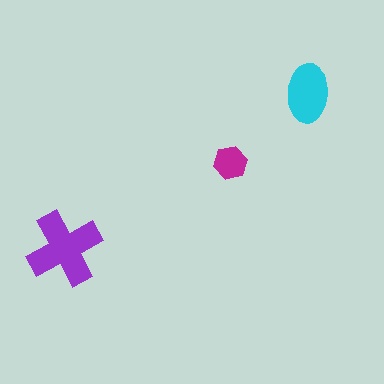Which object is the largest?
The purple cross.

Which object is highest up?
The cyan ellipse is topmost.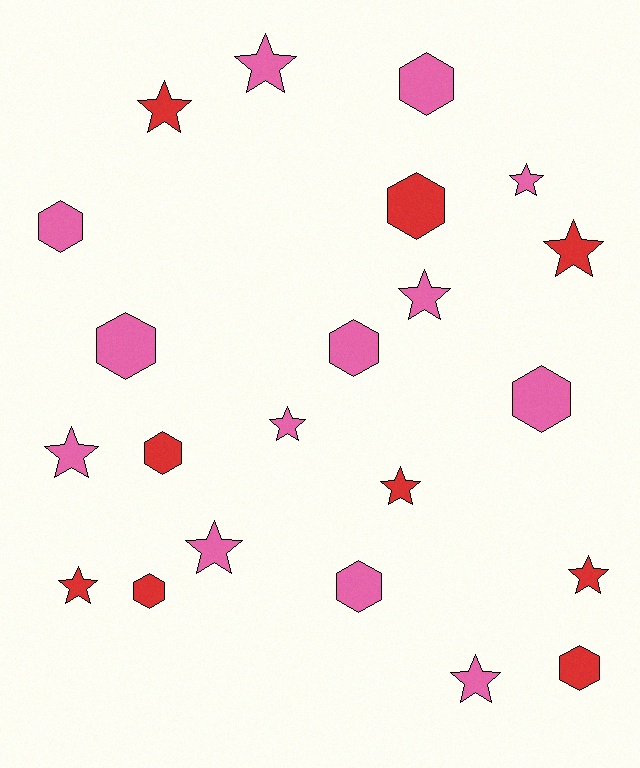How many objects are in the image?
There are 22 objects.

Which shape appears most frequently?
Star, with 12 objects.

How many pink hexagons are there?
There are 6 pink hexagons.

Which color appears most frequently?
Pink, with 13 objects.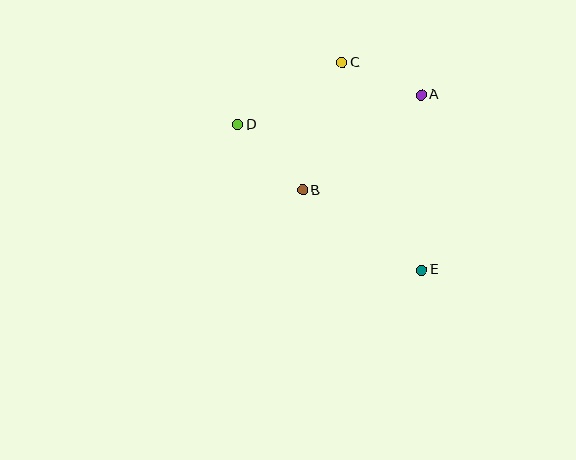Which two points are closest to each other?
Points A and C are closest to each other.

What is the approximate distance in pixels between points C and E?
The distance between C and E is approximately 222 pixels.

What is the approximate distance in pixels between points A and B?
The distance between A and B is approximately 152 pixels.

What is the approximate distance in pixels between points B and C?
The distance between B and C is approximately 134 pixels.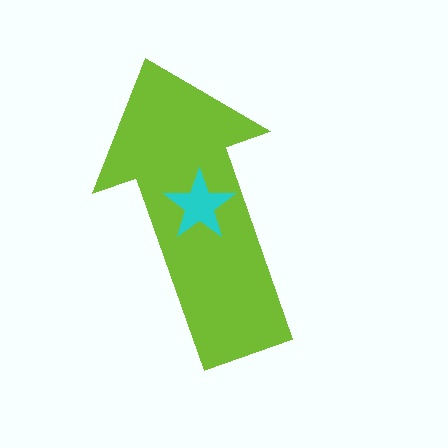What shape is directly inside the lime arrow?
The cyan star.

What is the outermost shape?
The lime arrow.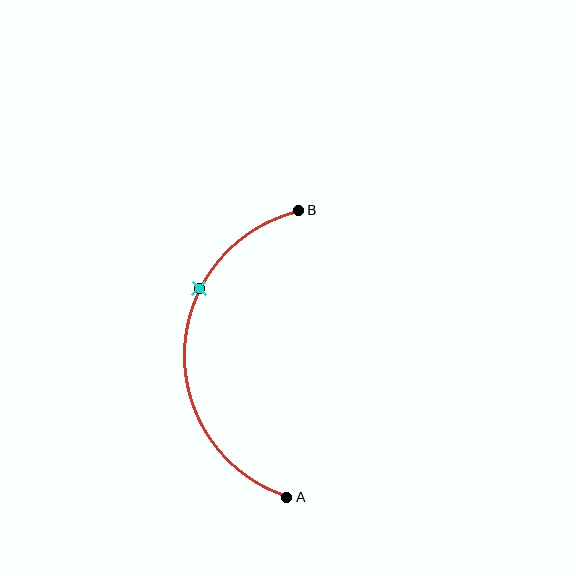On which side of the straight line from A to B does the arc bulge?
The arc bulges to the left of the straight line connecting A and B.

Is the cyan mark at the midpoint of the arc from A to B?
No. The cyan mark lies on the arc but is closer to endpoint B. The arc midpoint would be at the point on the curve equidistant along the arc from both A and B.